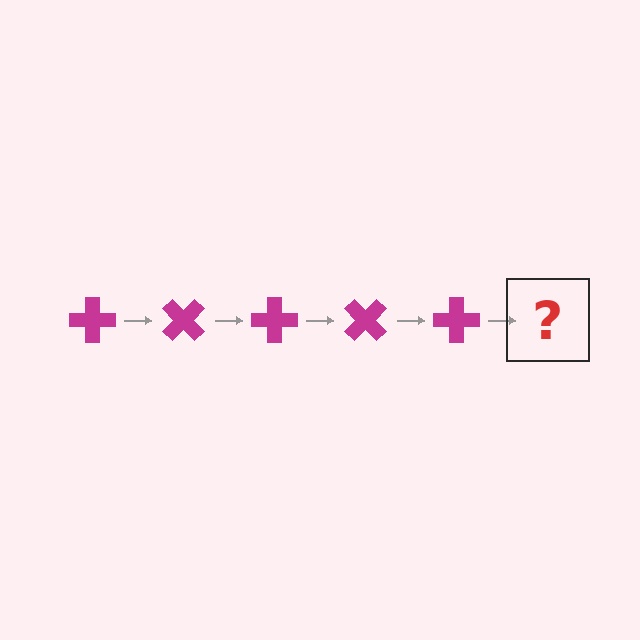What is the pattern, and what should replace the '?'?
The pattern is that the cross rotates 45 degrees each step. The '?' should be a magenta cross rotated 225 degrees.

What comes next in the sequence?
The next element should be a magenta cross rotated 225 degrees.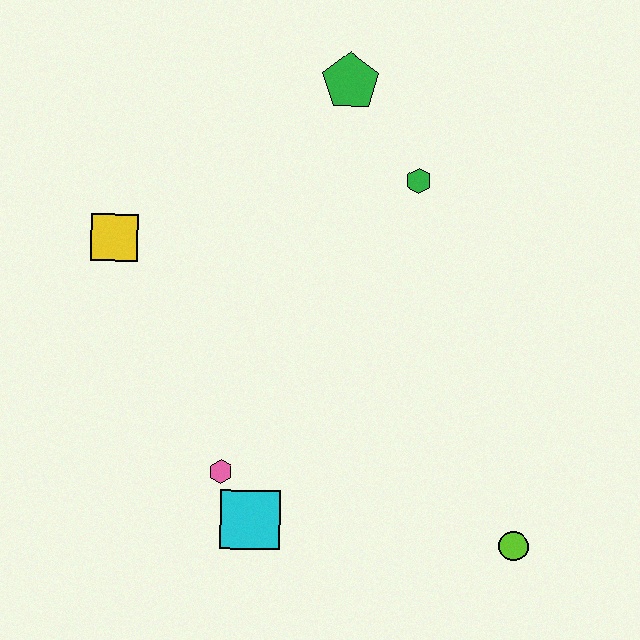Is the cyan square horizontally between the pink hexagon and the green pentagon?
Yes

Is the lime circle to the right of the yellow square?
Yes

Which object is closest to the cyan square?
The pink hexagon is closest to the cyan square.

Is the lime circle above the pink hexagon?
No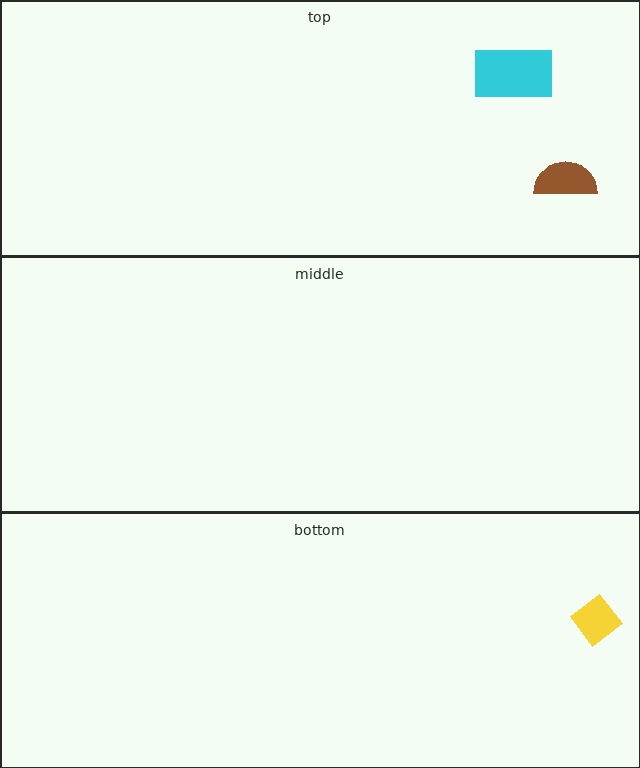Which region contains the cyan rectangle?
The top region.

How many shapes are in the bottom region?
1.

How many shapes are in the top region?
2.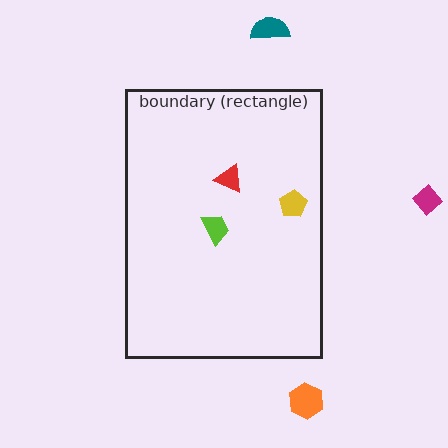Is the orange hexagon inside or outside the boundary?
Outside.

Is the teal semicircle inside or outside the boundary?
Outside.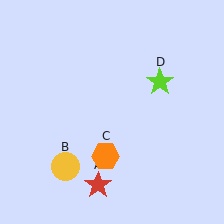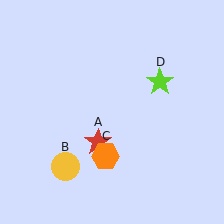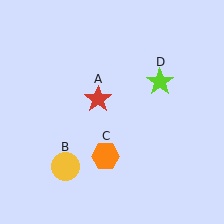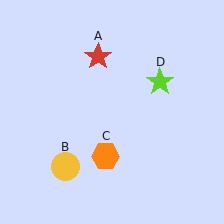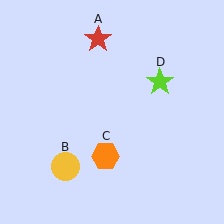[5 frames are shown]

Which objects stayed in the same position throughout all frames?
Yellow circle (object B) and orange hexagon (object C) and lime star (object D) remained stationary.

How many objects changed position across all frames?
1 object changed position: red star (object A).